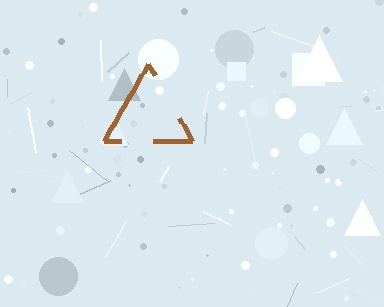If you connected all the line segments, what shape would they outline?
They would outline a triangle.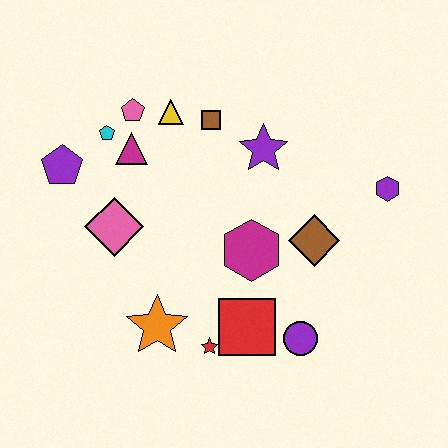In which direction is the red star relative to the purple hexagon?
The red star is to the left of the purple hexagon.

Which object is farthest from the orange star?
The purple hexagon is farthest from the orange star.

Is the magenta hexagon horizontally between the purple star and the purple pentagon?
Yes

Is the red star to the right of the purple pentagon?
Yes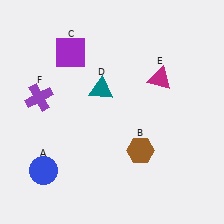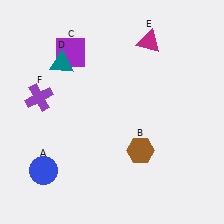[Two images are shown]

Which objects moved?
The objects that moved are: the teal triangle (D), the magenta triangle (E).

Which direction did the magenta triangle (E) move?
The magenta triangle (E) moved up.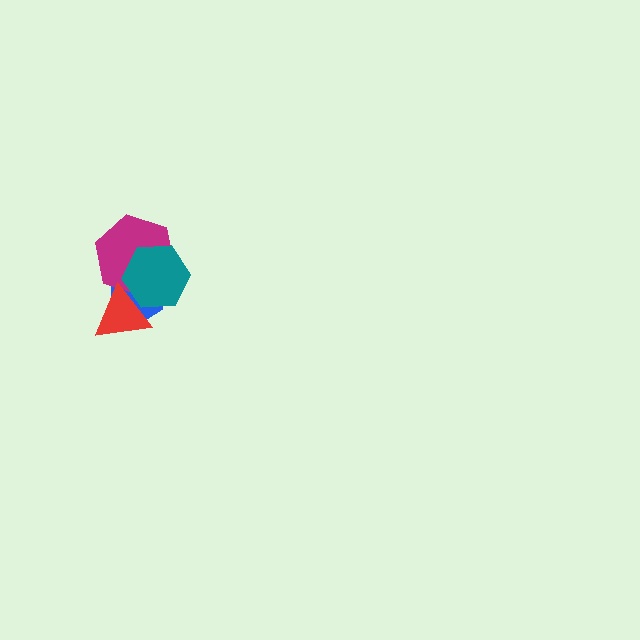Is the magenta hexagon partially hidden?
Yes, it is partially covered by another shape.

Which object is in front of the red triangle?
The teal hexagon is in front of the red triangle.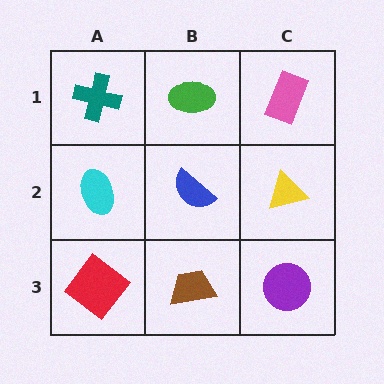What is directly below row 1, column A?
A cyan ellipse.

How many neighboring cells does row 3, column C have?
2.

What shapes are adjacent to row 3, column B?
A blue semicircle (row 2, column B), a red diamond (row 3, column A), a purple circle (row 3, column C).